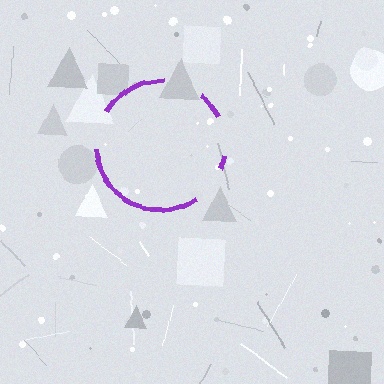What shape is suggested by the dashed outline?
The dashed outline suggests a circle.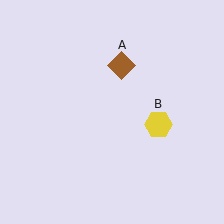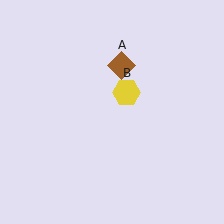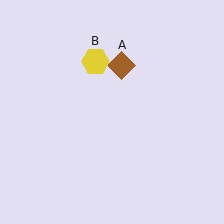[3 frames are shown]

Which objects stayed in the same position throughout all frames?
Brown diamond (object A) remained stationary.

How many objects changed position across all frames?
1 object changed position: yellow hexagon (object B).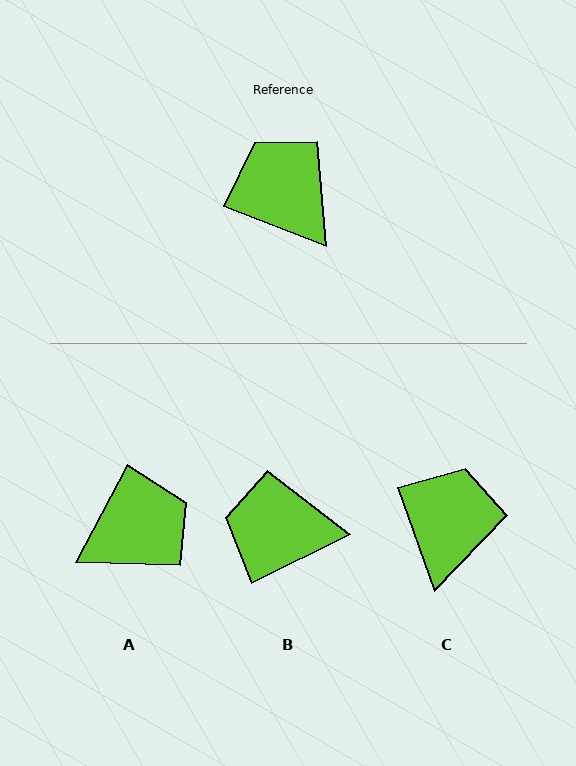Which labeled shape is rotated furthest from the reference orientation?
A, about 97 degrees away.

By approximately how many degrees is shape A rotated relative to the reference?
Approximately 97 degrees clockwise.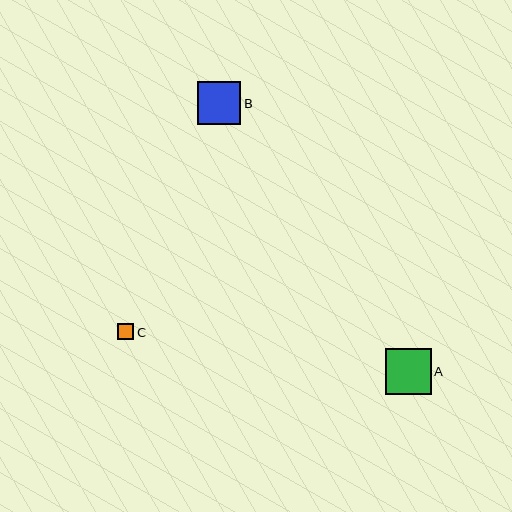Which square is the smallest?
Square C is the smallest with a size of approximately 17 pixels.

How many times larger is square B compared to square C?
Square B is approximately 2.6 times the size of square C.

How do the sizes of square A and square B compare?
Square A and square B are approximately the same size.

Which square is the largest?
Square A is the largest with a size of approximately 46 pixels.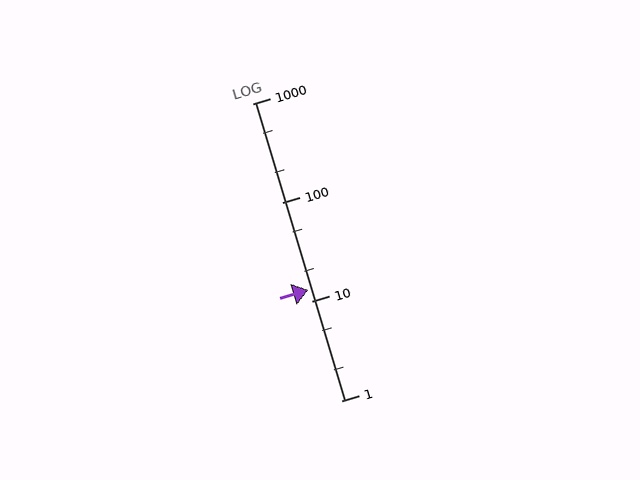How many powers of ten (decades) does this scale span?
The scale spans 3 decades, from 1 to 1000.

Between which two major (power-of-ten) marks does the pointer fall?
The pointer is between 10 and 100.